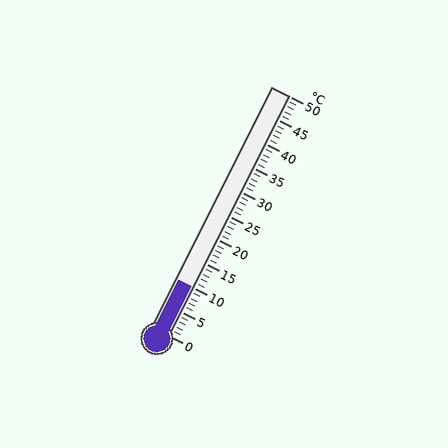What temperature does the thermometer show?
The thermometer shows approximately 10°C.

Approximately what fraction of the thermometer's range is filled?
The thermometer is filled to approximately 20% of its range.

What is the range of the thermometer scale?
The thermometer scale ranges from 0°C to 50°C.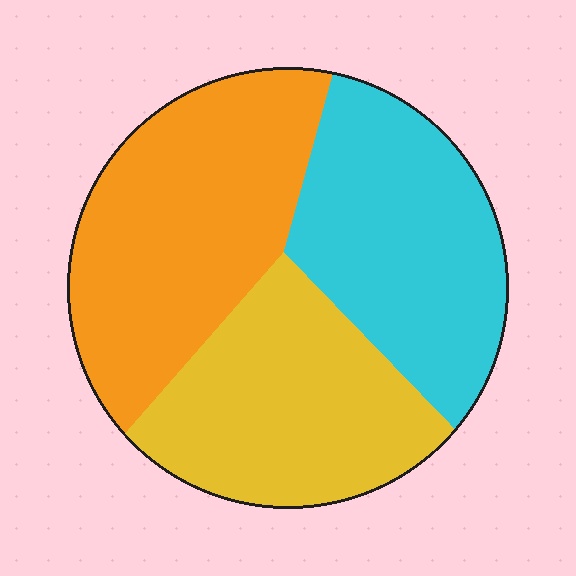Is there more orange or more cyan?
Orange.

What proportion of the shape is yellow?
Yellow covers roughly 30% of the shape.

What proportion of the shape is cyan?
Cyan covers around 30% of the shape.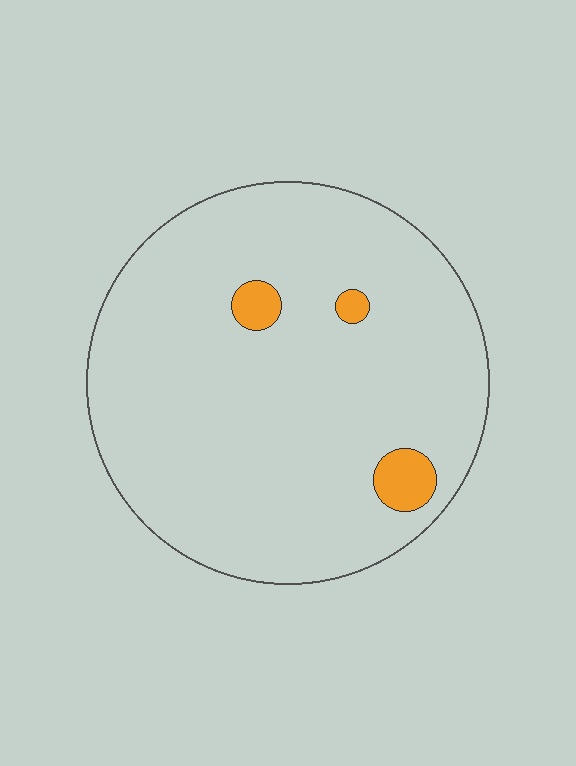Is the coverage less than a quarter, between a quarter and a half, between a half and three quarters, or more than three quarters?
Less than a quarter.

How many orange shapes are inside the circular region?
3.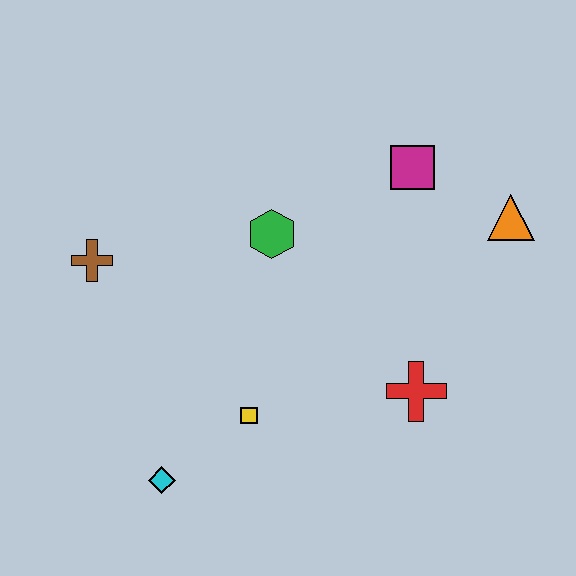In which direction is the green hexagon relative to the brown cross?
The green hexagon is to the right of the brown cross.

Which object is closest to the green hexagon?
The magenta square is closest to the green hexagon.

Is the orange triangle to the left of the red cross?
No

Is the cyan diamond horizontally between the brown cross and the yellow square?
Yes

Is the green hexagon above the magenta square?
No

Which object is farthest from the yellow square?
The orange triangle is farthest from the yellow square.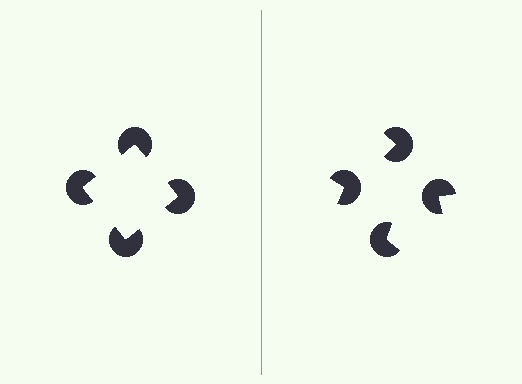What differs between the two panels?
The pac-man discs are positioned identically on both sides; only the wedge orientations differ. On the left they align to a square; on the right they are misaligned.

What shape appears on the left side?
An illusory square.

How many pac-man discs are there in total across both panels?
8 — 4 on each side.